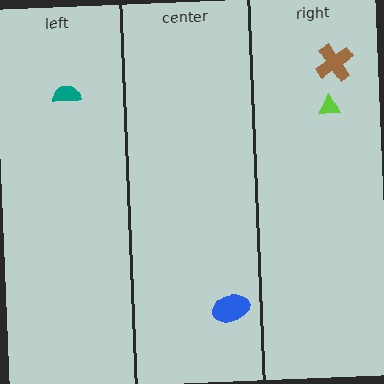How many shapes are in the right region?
2.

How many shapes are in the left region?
1.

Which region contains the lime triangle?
The right region.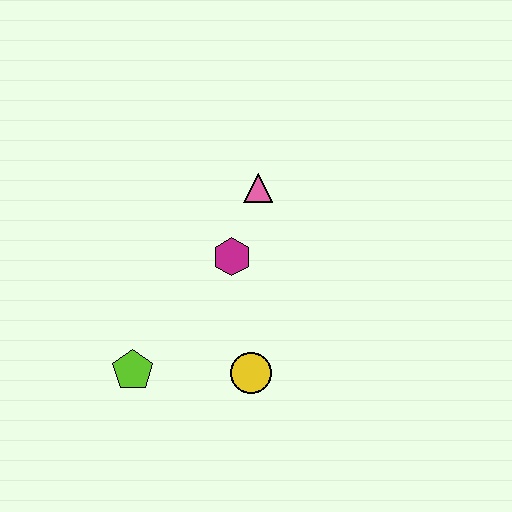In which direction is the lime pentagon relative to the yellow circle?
The lime pentagon is to the left of the yellow circle.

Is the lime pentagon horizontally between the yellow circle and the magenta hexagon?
No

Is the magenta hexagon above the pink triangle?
No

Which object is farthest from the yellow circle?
The pink triangle is farthest from the yellow circle.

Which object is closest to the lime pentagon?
The yellow circle is closest to the lime pentagon.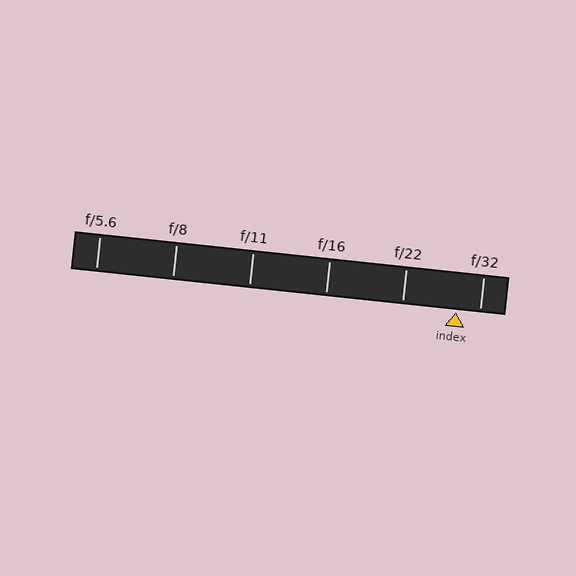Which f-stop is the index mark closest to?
The index mark is closest to f/32.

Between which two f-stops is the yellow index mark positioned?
The index mark is between f/22 and f/32.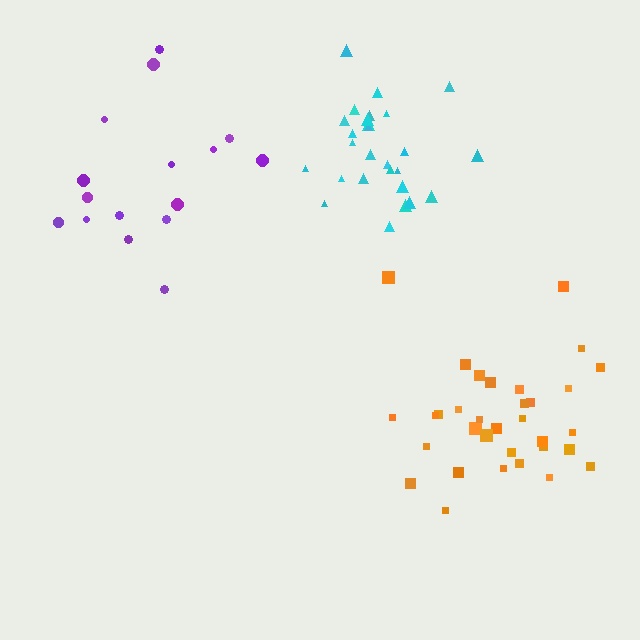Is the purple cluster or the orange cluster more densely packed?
Orange.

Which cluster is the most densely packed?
Cyan.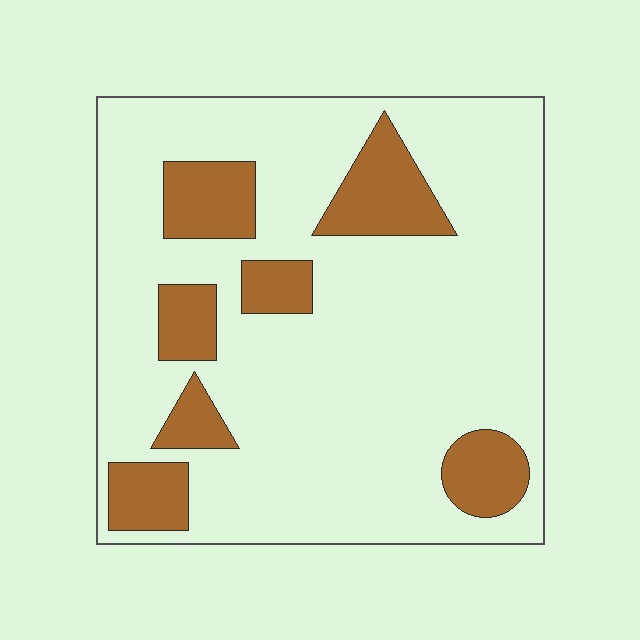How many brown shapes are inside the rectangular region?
7.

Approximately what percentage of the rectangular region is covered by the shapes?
Approximately 20%.